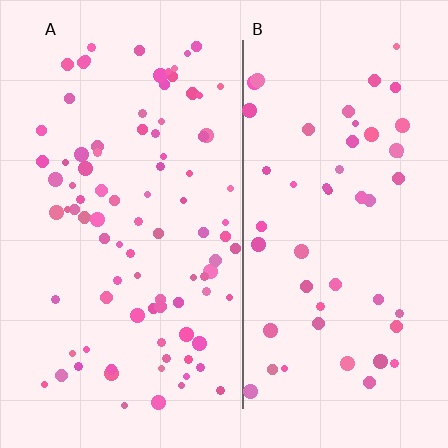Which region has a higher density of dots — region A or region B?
A (the left).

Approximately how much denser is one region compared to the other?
Approximately 1.8× — region A over region B.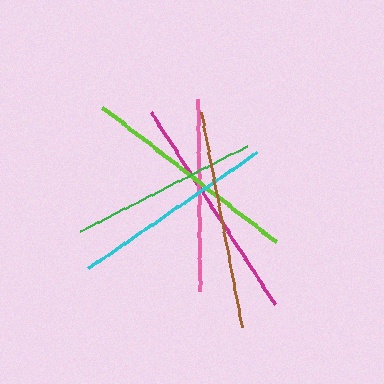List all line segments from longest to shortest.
From longest to shortest: magenta, lime, brown, cyan, pink, green.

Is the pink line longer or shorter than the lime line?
The lime line is longer than the pink line.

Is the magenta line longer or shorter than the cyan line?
The magenta line is longer than the cyan line.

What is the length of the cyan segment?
The cyan segment is approximately 204 pixels long.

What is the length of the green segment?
The green segment is approximately 187 pixels long.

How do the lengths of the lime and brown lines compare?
The lime and brown lines are approximately the same length.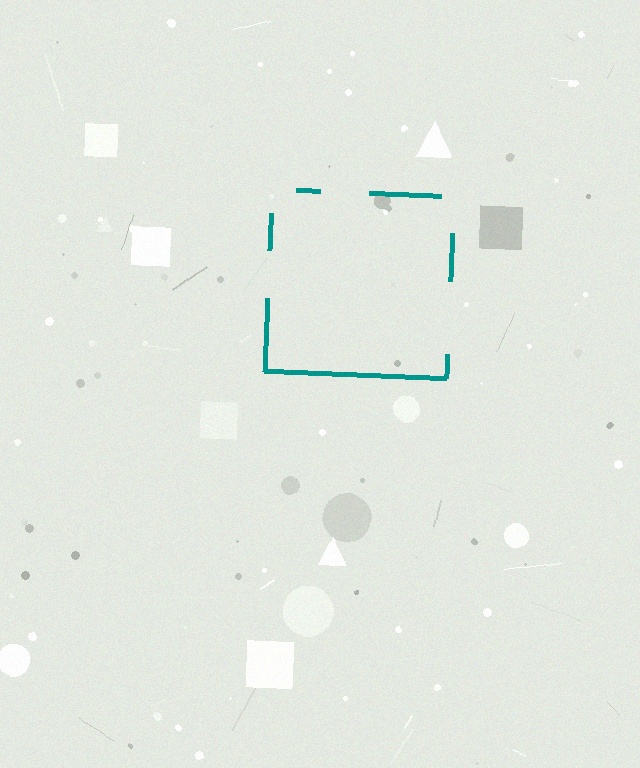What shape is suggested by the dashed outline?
The dashed outline suggests a square.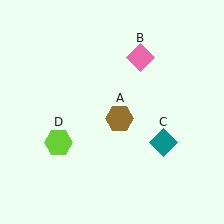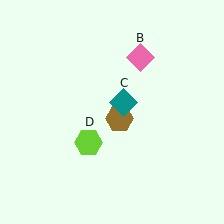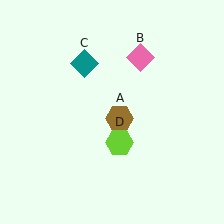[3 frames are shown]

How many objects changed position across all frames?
2 objects changed position: teal diamond (object C), lime hexagon (object D).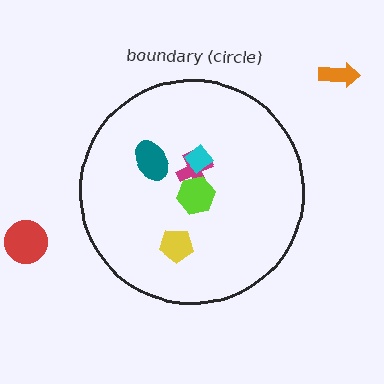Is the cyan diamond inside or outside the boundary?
Inside.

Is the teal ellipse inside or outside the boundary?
Inside.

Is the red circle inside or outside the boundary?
Outside.